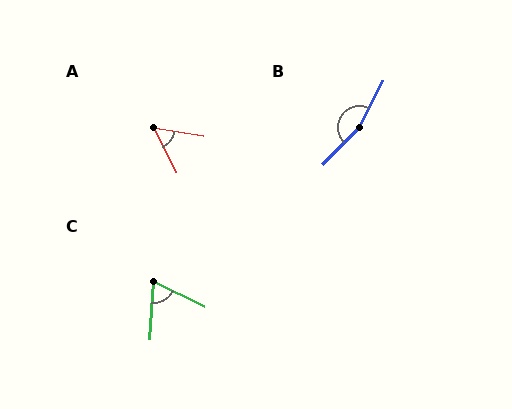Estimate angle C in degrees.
Approximately 68 degrees.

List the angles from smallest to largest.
A (54°), C (68°), B (162°).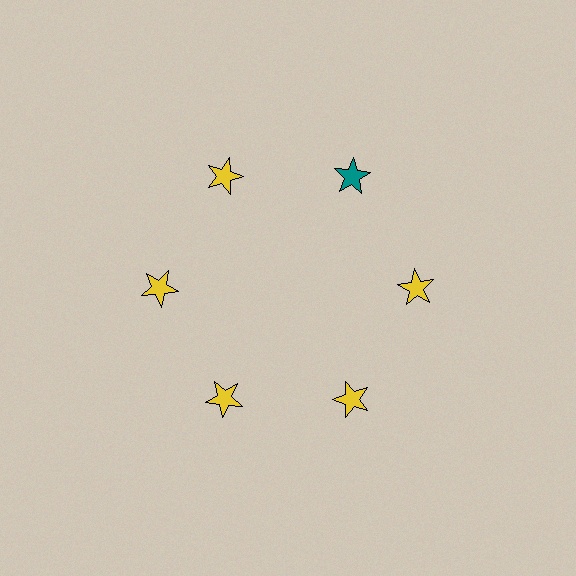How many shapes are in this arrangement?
There are 6 shapes arranged in a ring pattern.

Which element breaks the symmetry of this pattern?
The teal star at roughly the 1 o'clock position breaks the symmetry. All other shapes are yellow stars.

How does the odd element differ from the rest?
It has a different color: teal instead of yellow.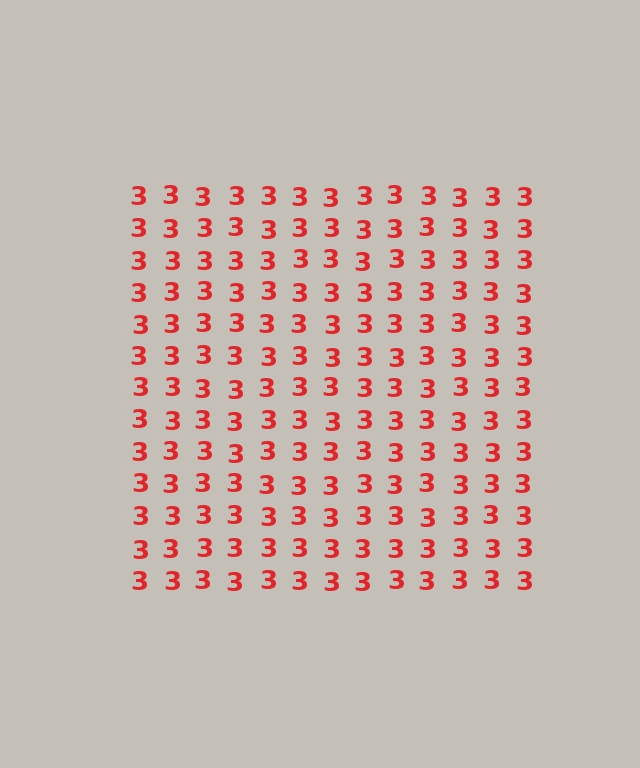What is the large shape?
The large shape is a square.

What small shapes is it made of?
It is made of small digit 3's.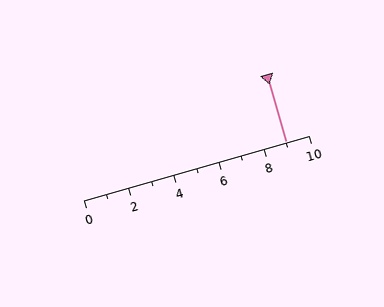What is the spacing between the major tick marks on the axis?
The major ticks are spaced 2 apart.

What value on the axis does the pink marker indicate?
The marker indicates approximately 9.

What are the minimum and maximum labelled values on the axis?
The axis runs from 0 to 10.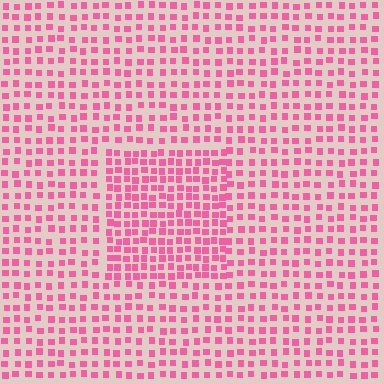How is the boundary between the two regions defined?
The boundary is defined by a change in element density (approximately 1.6x ratio). All elements are the same color, size, and shape.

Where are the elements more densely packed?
The elements are more densely packed inside the rectangle boundary.